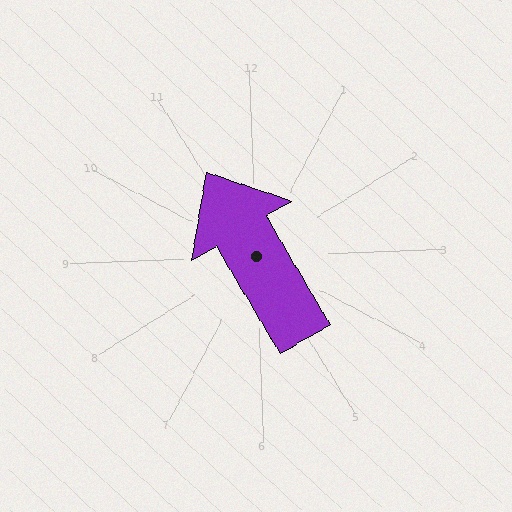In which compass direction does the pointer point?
Northwest.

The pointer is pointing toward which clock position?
Roughly 11 o'clock.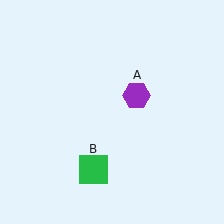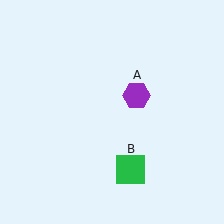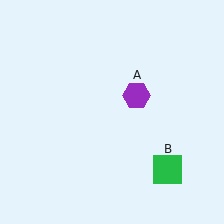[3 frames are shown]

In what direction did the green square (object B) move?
The green square (object B) moved right.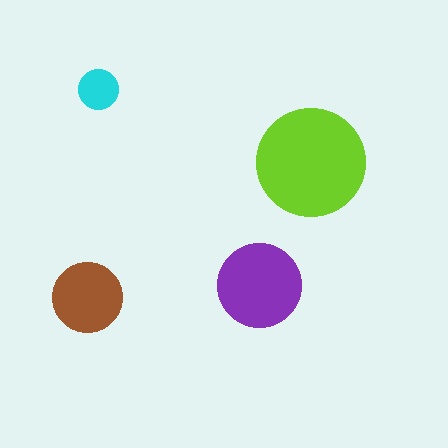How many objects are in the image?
There are 4 objects in the image.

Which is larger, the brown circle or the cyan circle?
The brown one.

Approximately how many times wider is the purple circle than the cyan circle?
About 2 times wider.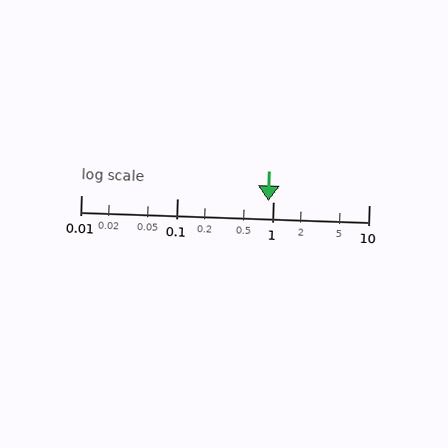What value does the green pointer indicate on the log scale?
The pointer indicates approximately 0.89.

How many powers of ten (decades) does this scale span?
The scale spans 3 decades, from 0.01 to 10.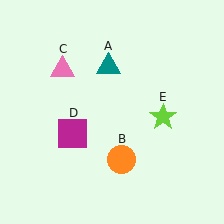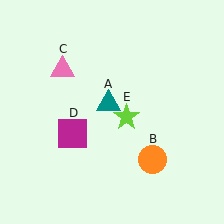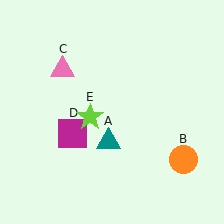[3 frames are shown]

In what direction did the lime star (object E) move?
The lime star (object E) moved left.